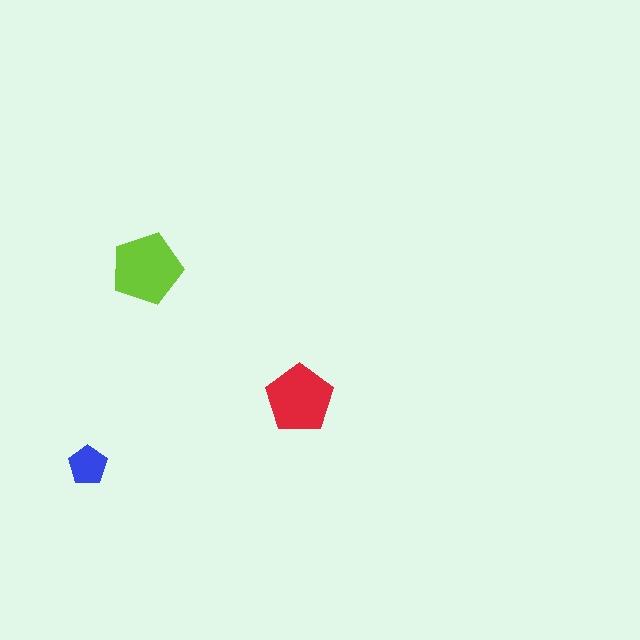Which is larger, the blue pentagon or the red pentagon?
The red one.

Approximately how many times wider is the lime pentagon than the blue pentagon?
About 2 times wider.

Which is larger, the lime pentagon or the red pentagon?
The lime one.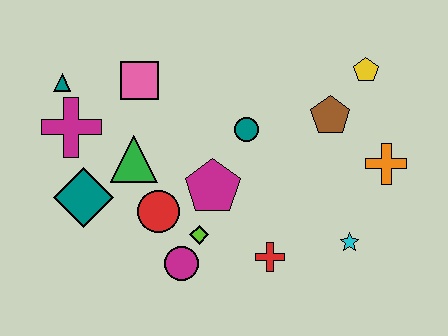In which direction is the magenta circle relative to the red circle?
The magenta circle is below the red circle.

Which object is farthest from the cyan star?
The teal triangle is farthest from the cyan star.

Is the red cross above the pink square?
No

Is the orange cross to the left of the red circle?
No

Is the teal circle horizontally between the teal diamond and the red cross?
Yes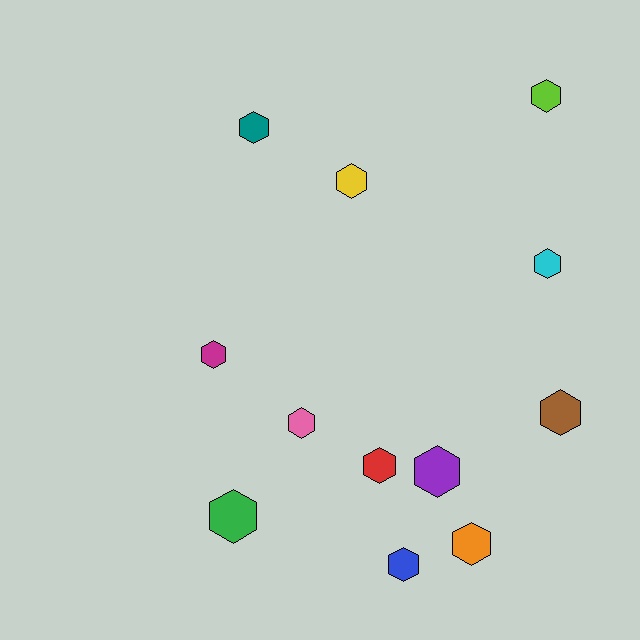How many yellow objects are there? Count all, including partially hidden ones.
There is 1 yellow object.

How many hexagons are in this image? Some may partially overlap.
There are 12 hexagons.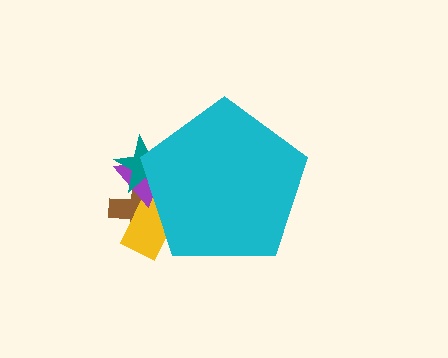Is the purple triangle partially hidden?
Yes, the purple triangle is partially hidden behind the cyan pentagon.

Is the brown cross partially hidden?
Yes, the brown cross is partially hidden behind the cyan pentagon.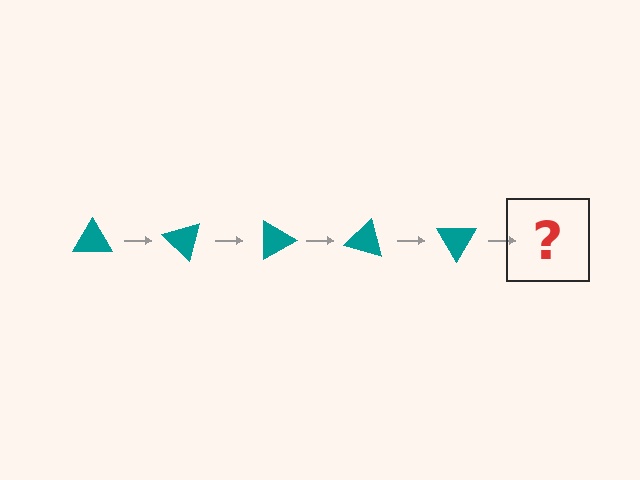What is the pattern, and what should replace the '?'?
The pattern is that the triangle rotates 45 degrees each step. The '?' should be a teal triangle rotated 225 degrees.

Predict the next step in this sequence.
The next step is a teal triangle rotated 225 degrees.